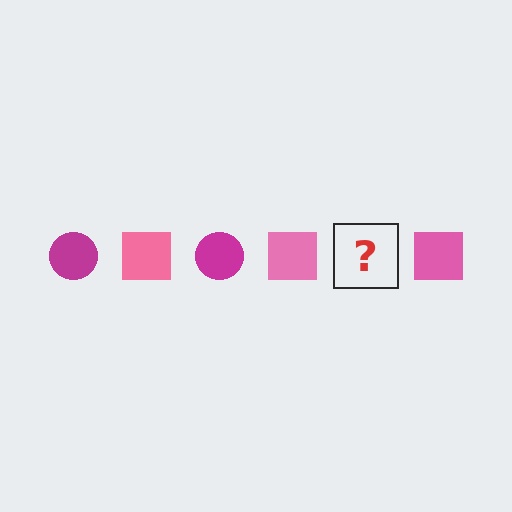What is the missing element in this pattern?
The missing element is a magenta circle.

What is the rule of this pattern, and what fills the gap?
The rule is that the pattern alternates between magenta circle and pink square. The gap should be filled with a magenta circle.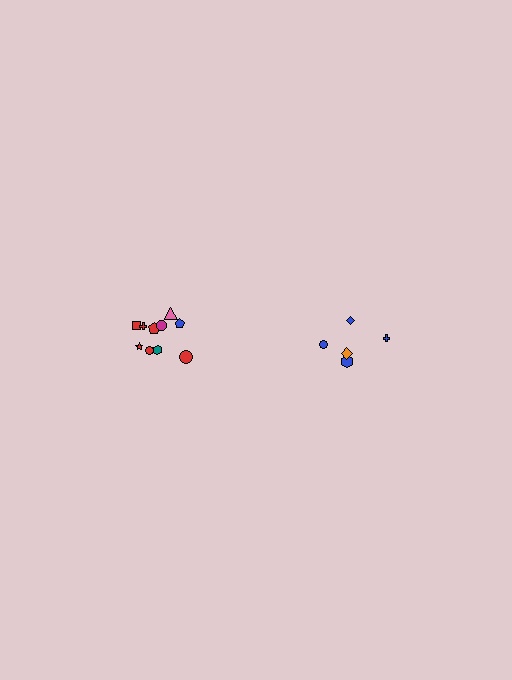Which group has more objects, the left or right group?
The left group.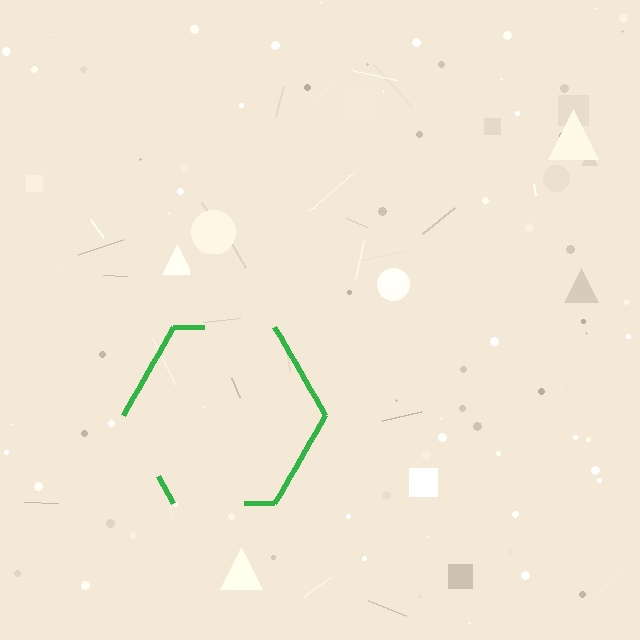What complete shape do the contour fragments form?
The contour fragments form a hexagon.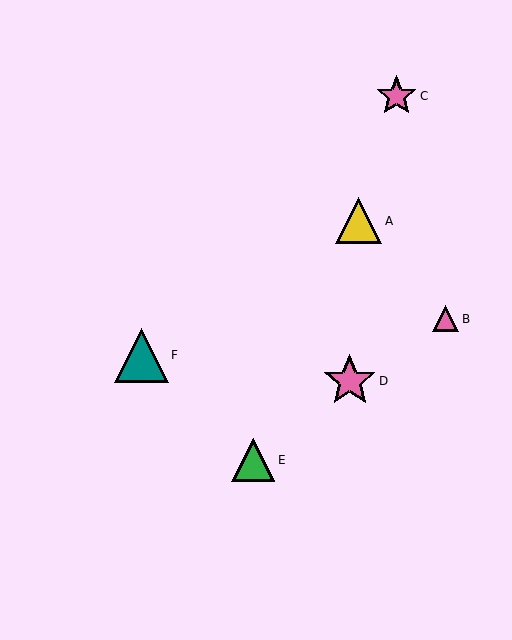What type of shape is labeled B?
Shape B is a pink triangle.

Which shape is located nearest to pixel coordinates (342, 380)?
The pink star (labeled D) at (350, 381) is nearest to that location.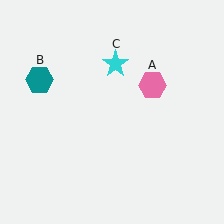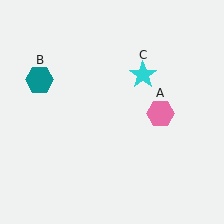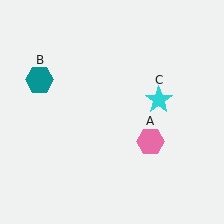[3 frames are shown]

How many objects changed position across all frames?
2 objects changed position: pink hexagon (object A), cyan star (object C).